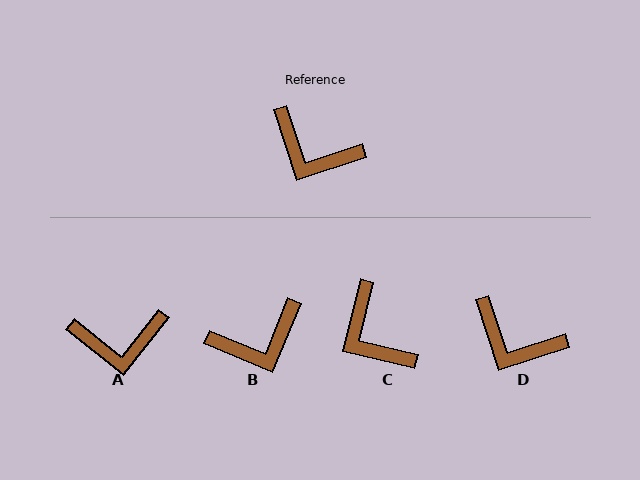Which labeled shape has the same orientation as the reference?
D.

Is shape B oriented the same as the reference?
No, it is off by about 49 degrees.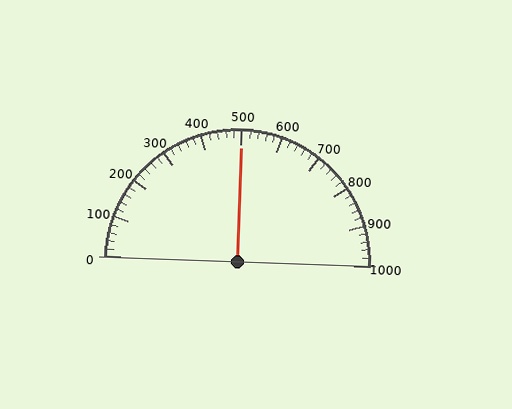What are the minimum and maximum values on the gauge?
The gauge ranges from 0 to 1000.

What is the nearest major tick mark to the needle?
The nearest major tick mark is 500.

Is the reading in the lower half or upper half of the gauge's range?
The reading is in the upper half of the range (0 to 1000).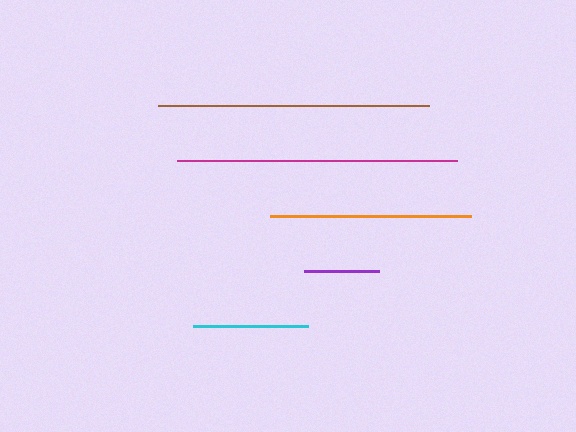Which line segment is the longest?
The magenta line is the longest at approximately 280 pixels.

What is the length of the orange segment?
The orange segment is approximately 201 pixels long.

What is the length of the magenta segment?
The magenta segment is approximately 280 pixels long.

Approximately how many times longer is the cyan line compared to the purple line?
The cyan line is approximately 1.5 times the length of the purple line.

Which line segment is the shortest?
The purple line is the shortest at approximately 74 pixels.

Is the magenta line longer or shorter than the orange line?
The magenta line is longer than the orange line.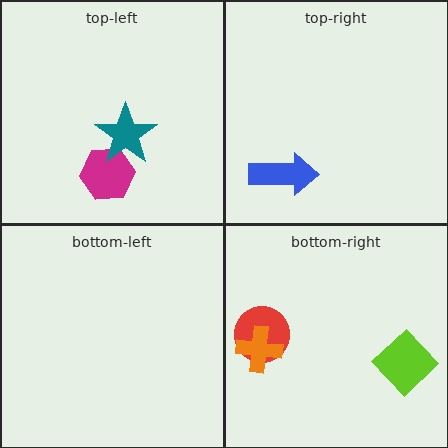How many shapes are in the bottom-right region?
3.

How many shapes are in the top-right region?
1.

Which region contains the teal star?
The top-left region.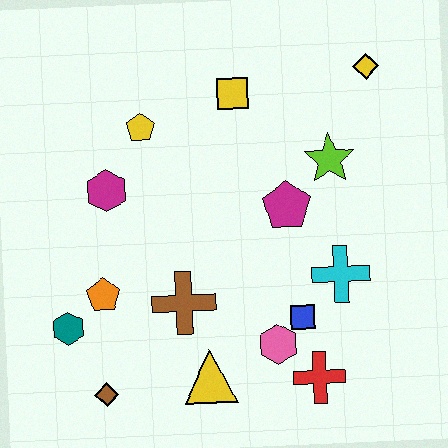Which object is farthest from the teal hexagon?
The yellow diamond is farthest from the teal hexagon.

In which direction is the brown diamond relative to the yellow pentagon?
The brown diamond is below the yellow pentagon.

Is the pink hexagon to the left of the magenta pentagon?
Yes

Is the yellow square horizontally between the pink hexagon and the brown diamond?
Yes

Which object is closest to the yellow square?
The yellow pentagon is closest to the yellow square.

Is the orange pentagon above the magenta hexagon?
No